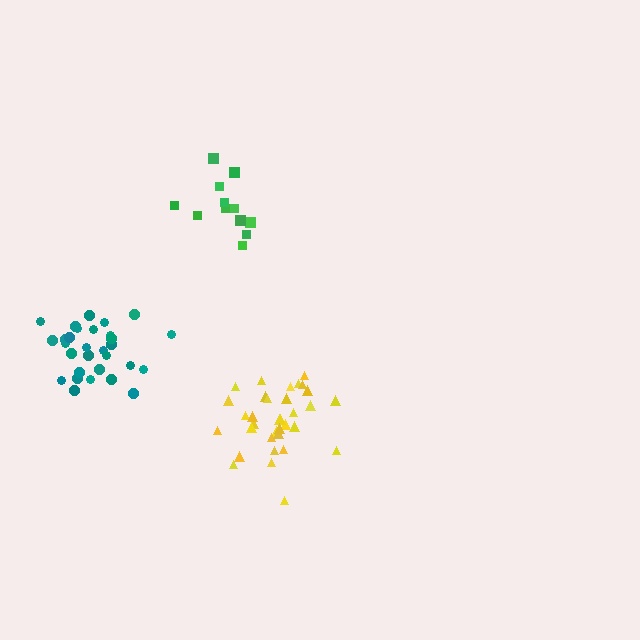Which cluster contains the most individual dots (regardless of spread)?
Yellow (34).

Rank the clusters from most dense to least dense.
teal, yellow, green.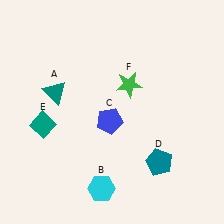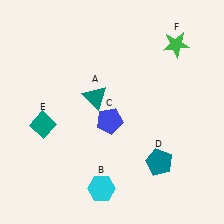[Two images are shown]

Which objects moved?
The objects that moved are: the teal triangle (A), the green star (F).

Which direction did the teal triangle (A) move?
The teal triangle (A) moved right.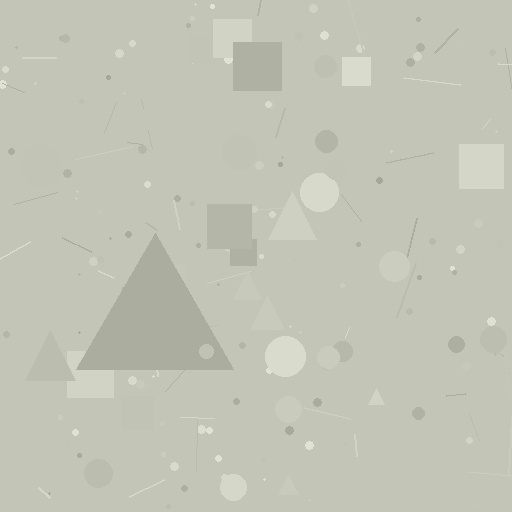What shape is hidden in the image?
A triangle is hidden in the image.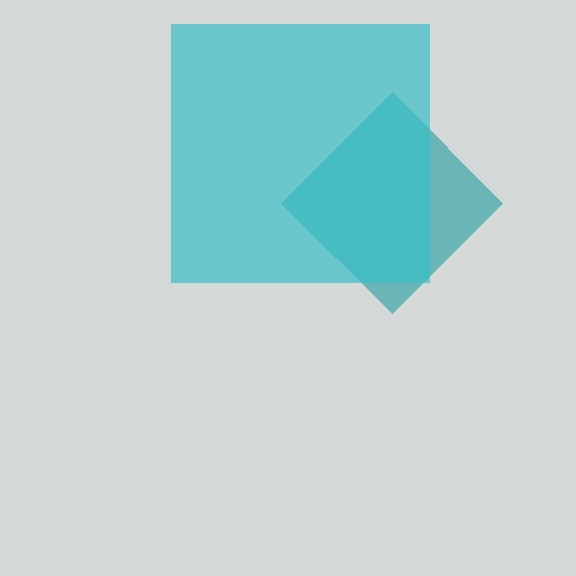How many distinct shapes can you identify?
There are 2 distinct shapes: a teal diamond, a cyan square.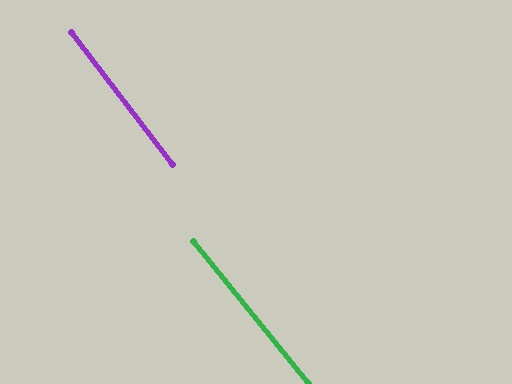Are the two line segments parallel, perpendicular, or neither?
Parallel — their directions differ by only 1.7°.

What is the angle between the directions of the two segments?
Approximately 2 degrees.